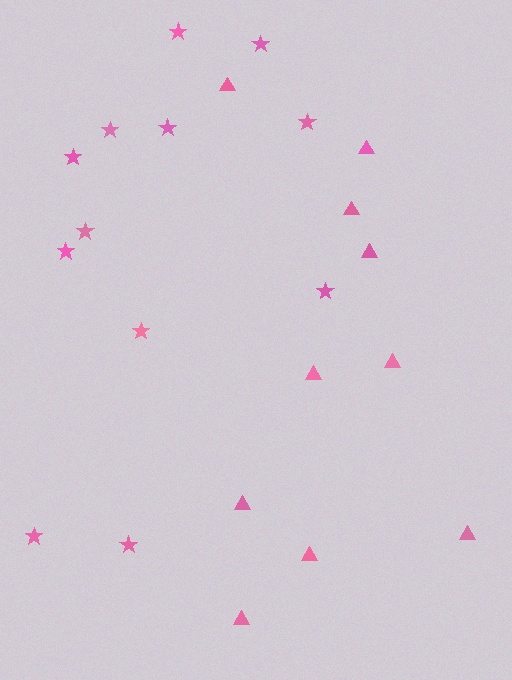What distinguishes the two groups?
There are 2 groups: one group of triangles (10) and one group of stars (12).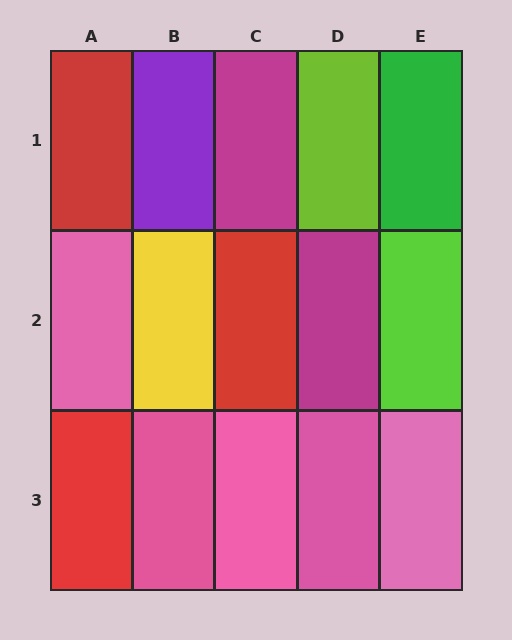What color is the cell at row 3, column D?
Pink.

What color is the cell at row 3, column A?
Red.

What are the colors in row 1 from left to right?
Red, purple, magenta, lime, green.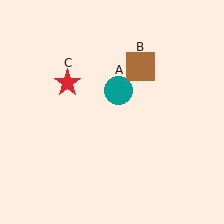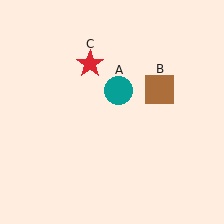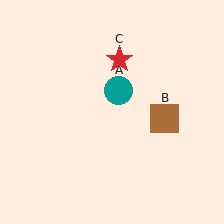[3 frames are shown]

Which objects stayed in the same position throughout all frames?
Teal circle (object A) remained stationary.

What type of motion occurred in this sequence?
The brown square (object B), red star (object C) rotated clockwise around the center of the scene.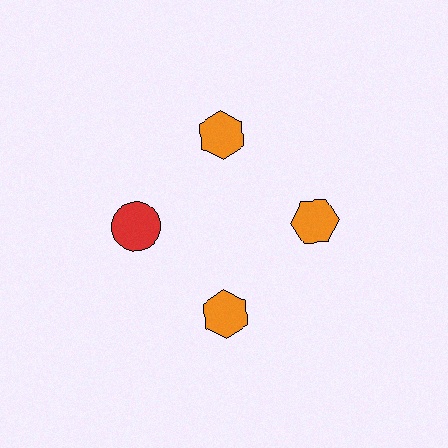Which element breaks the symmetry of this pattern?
The red circle at roughly the 9 o'clock position breaks the symmetry. All other shapes are orange hexagons.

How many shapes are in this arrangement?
There are 4 shapes arranged in a ring pattern.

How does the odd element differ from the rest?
It differs in both color (red instead of orange) and shape (circle instead of hexagon).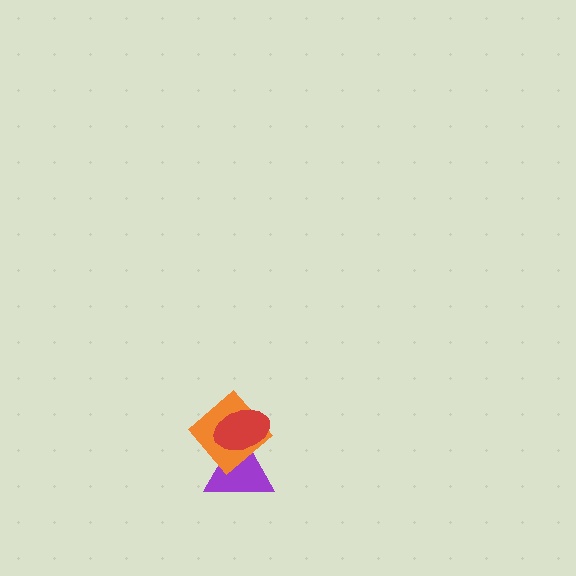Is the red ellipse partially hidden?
No, no other shape covers it.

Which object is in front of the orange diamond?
The red ellipse is in front of the orange diamond.